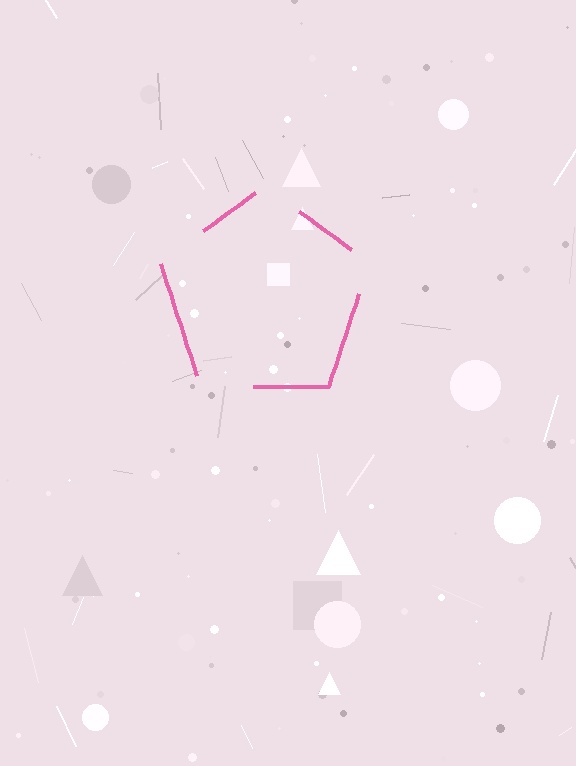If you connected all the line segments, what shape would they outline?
They would outline a pentagon.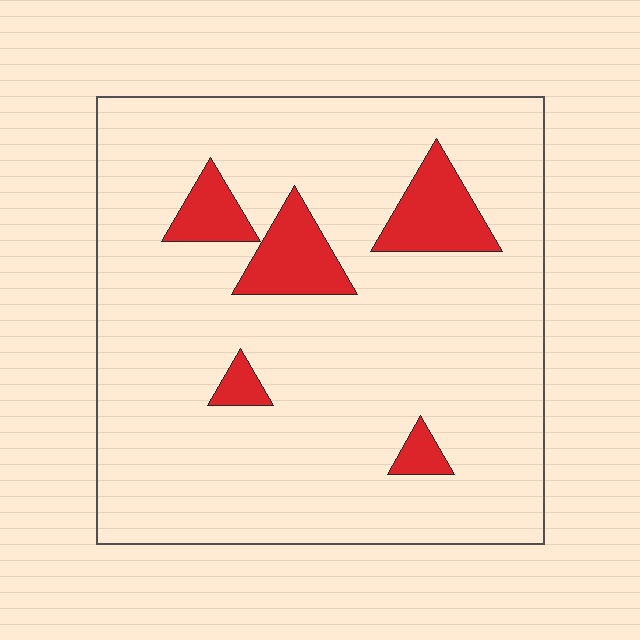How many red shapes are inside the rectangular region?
5.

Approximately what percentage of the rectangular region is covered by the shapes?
Approximately 10%.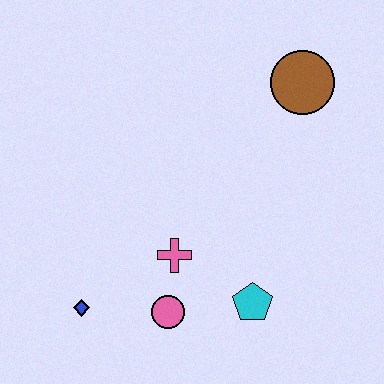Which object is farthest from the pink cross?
The brown circle is farthest from the pink cross.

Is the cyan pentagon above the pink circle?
Yes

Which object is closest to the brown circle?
The pink cross is closest to the brown circle.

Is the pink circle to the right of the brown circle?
No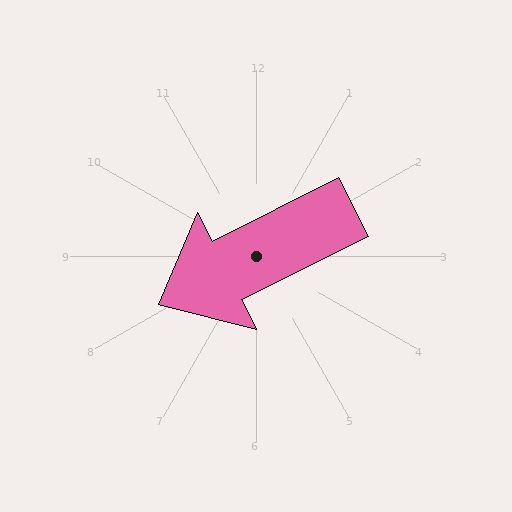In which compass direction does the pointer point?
Southwest.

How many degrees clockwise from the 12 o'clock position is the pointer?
Approximately 243 degrees.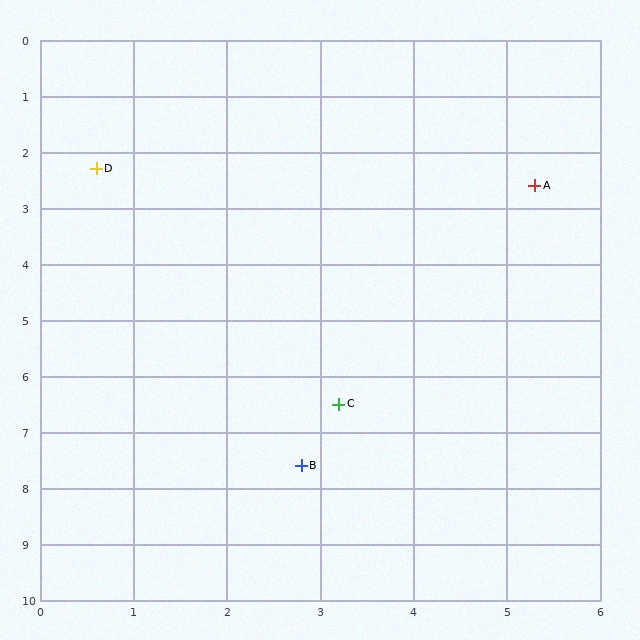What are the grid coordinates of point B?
Point B is at approximately (2.8, 7.6).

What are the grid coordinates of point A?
Point A is at approximately (5.3, 2.6).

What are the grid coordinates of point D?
Point D is at approximately (0.6, 2.3).